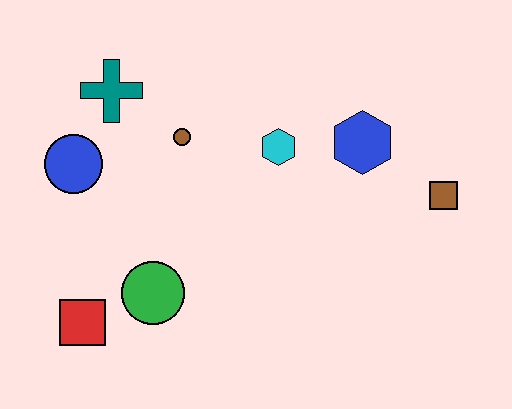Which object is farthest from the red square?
The brown square is farthest from the red square.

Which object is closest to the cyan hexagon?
The blue hexagon is closest to the cyan hexagon.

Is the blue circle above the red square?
Yes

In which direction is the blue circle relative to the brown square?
The blue circle is to the left of the brown square.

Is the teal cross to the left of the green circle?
Yes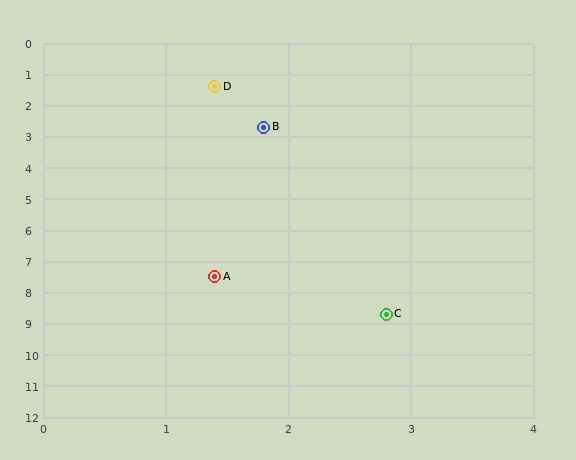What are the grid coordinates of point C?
Point C is at approximately (2.8, 8.7).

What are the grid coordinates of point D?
Point D is at approximately (1.4, 1.4).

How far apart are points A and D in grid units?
Points A and D are about 6.1 grid units apart.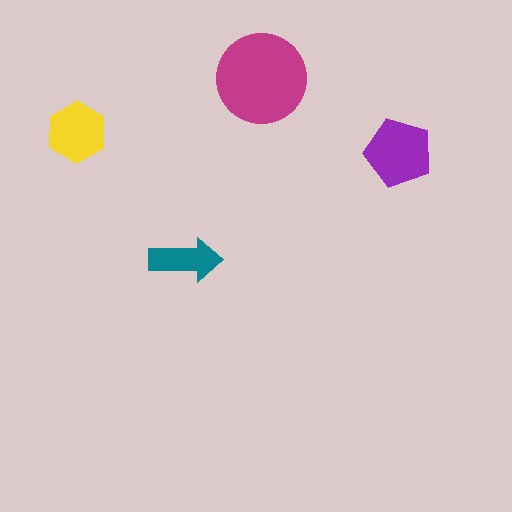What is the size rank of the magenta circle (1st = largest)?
1st.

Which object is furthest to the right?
The purple pentagon is rightmost.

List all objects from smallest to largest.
The teal arrow, the yellow hexagon, the purple pentagon, the magenta circle.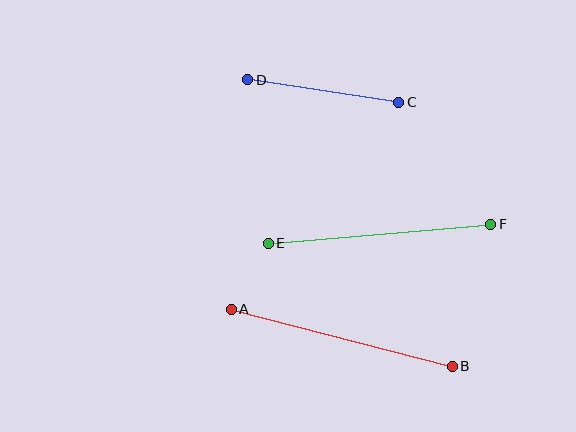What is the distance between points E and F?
The distance is approximately 224 pixels.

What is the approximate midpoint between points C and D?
The midpoint is at approximately (323, 91) pixels.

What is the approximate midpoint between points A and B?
The midpoint is at approximately (342, 338) pixels.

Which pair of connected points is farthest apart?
Points A and B are farthest apart.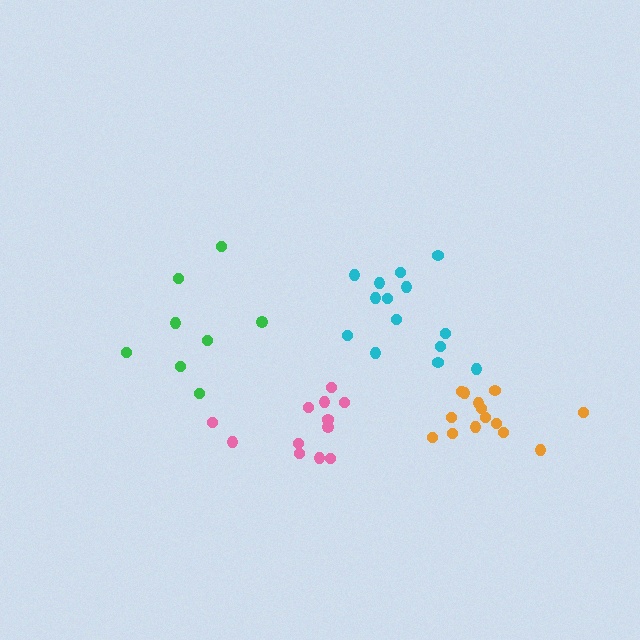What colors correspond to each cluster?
The clusters are colored: orange, cyan, green, pink.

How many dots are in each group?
Group 1: 14 dots, Group 2: 14 dots, Group 3: 8 dots, Group 4: 12 dots (48 total).